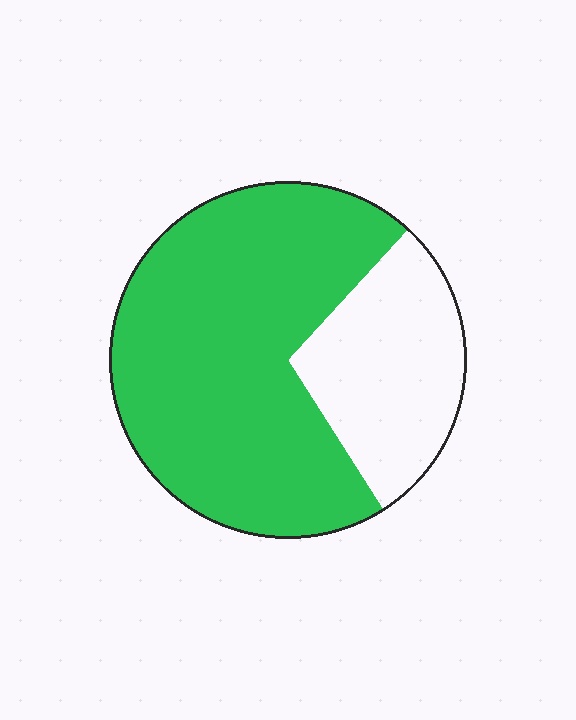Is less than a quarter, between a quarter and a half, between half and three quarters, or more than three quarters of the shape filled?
Between half and three quarters.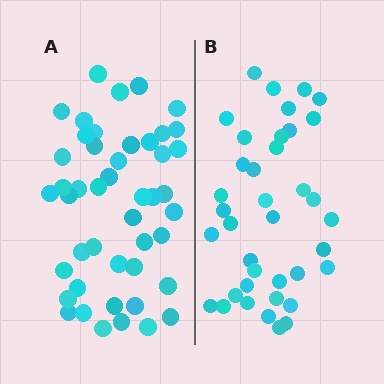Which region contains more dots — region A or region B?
Region A (the left region) has more dots.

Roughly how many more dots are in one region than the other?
Region A has roughly 8 or so more dots than region B.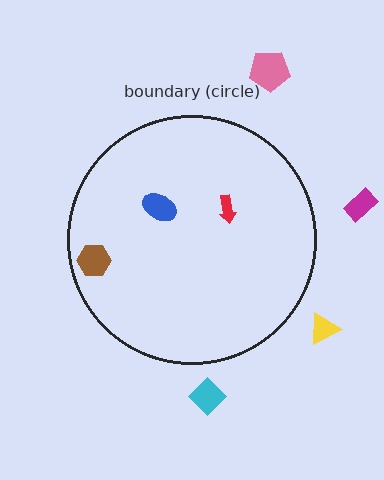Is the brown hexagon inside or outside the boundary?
Inside.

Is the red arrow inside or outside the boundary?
Inside.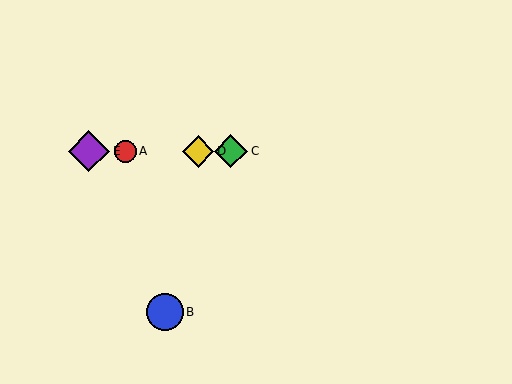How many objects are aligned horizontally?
4 objects (A, C, D, E) are aligned horizontally.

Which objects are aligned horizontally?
Objects A, C, D, E are aligned horizontally.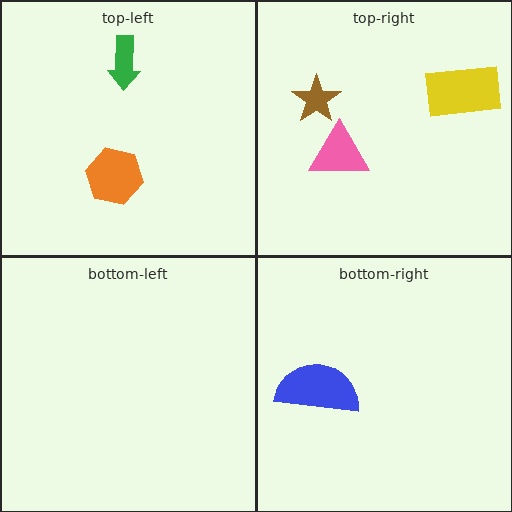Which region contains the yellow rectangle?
The top-right region.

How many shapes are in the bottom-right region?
1.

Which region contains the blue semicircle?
The bottom-right region.